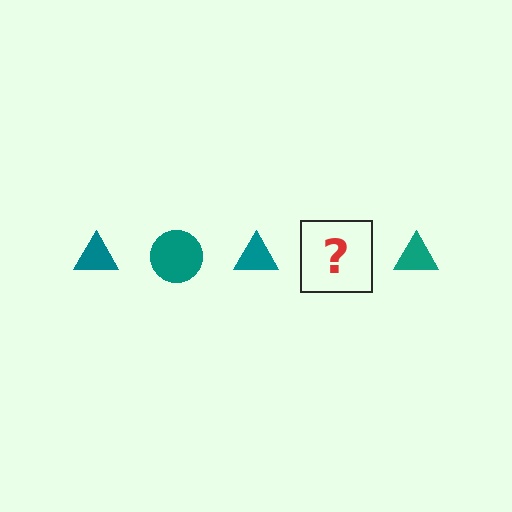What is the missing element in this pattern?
The missing element is a teal circle.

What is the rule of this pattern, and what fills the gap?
The rule is that the pattern cycles through triangle, circle shapes in teal. The gap should be filled with a teal circle.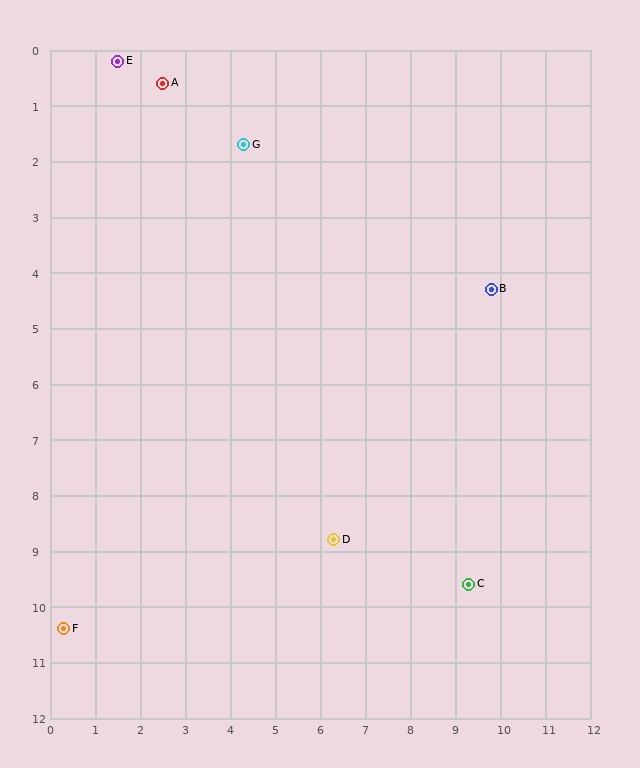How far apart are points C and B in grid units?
Points C and B are about 5.3 grid units apart.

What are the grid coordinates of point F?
Point F is at approximately (0.3, 10.4).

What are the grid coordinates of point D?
Point D is at approximately (6.3, 8.8).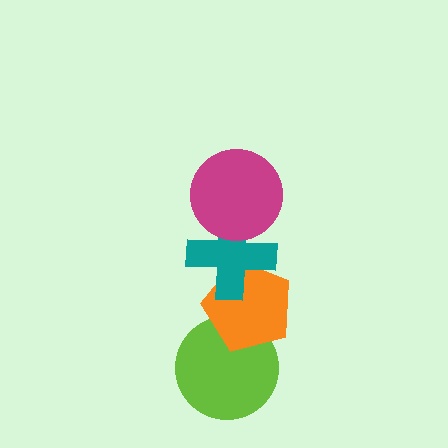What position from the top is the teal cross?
The teal cross is 2nd from the top.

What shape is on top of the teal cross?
The magenta circle is on top of the teal cross.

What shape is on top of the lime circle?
The orange pentagon is on top of the lime circle.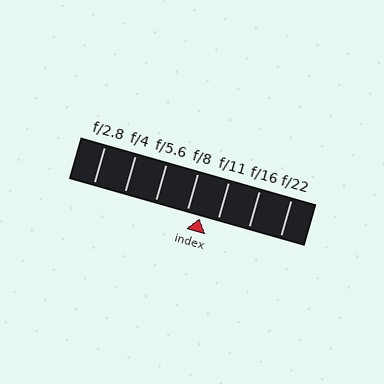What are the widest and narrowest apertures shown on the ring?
The widest aperture shown is f/2.8 and the narrowest is f/22.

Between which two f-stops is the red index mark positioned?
The index mark is between f/8 and f/11.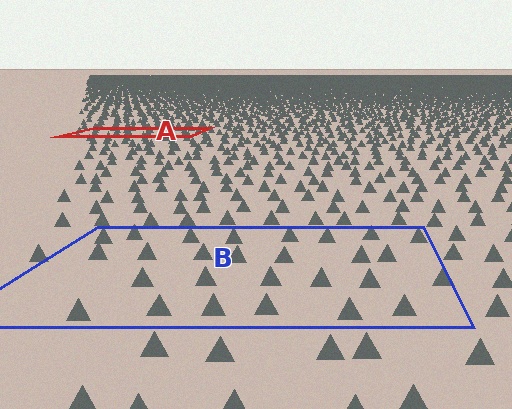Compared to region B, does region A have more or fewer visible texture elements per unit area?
Region A has more texture elements per unit area — they are packed more densely because it is farther away.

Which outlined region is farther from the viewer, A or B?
Region A is farther from the viewer — the texture elements inside it appear smaller and more densely packed.